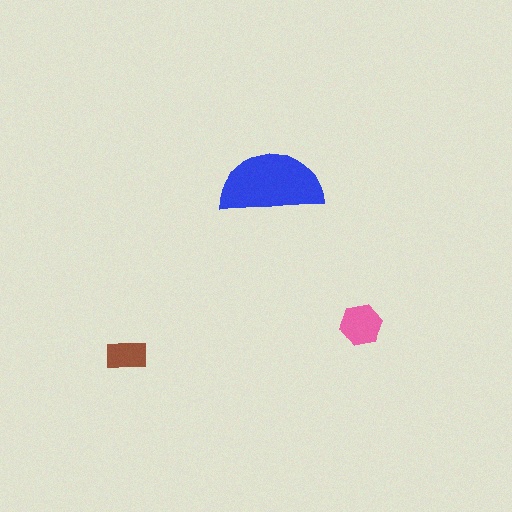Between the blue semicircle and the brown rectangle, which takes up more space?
The blue semicircle.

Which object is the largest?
The blue semicircle.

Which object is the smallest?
The brown rectangle.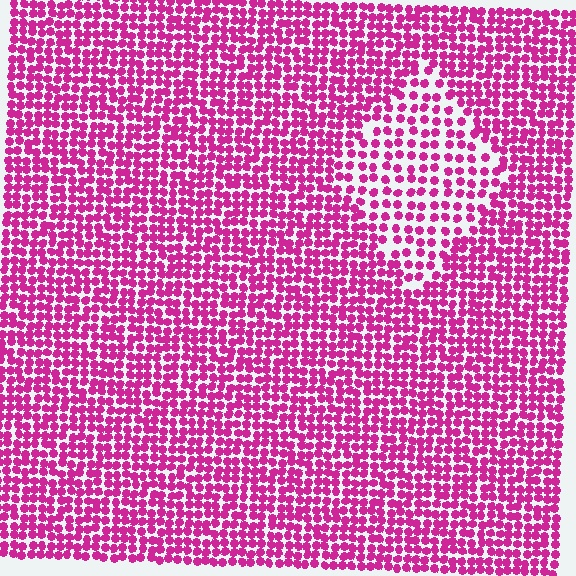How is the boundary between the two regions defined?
The boundary is defined by a change in element density (approximately 1.8x ratio). All elements are the same color, size, and shape.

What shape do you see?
I see a diamond.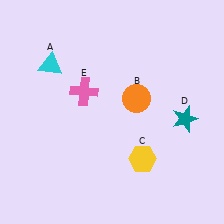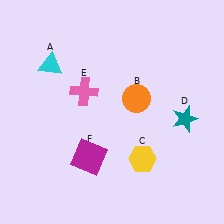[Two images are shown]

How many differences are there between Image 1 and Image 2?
There is 1 difference between the two images.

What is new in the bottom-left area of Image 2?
A magenta square (F) was added in the bottom-left area of Image 2.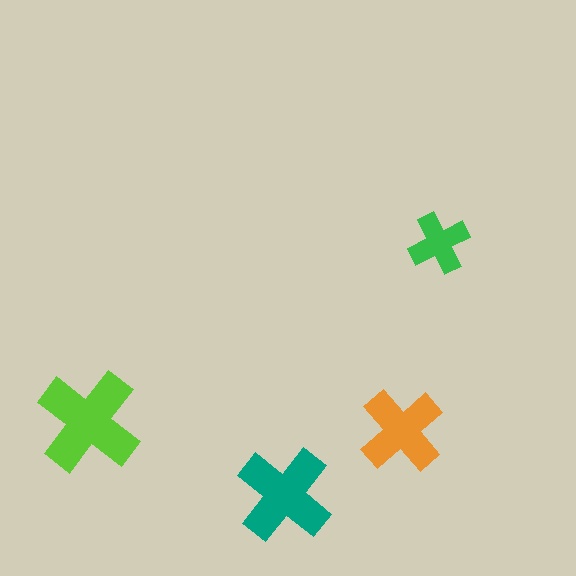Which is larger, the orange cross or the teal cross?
The teal one.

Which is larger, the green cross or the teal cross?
The teal one.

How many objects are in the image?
There are 4 objects in the image.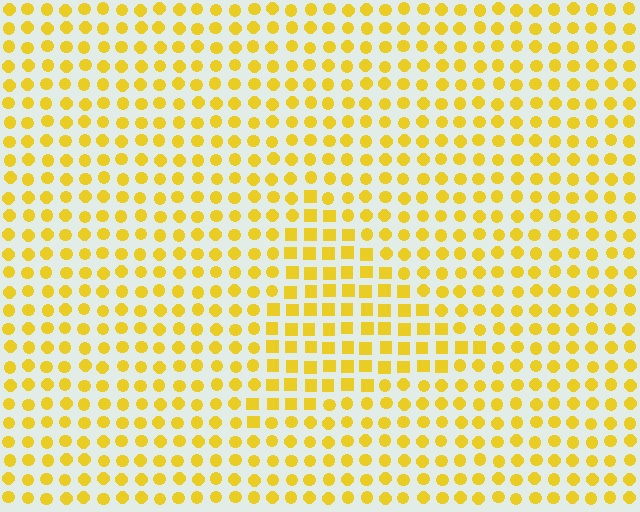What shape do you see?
I see a triangle.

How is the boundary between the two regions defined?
The boundary is defined by a change in element shape: squares inside vs. circles outside. All elements share the same color and spacing.